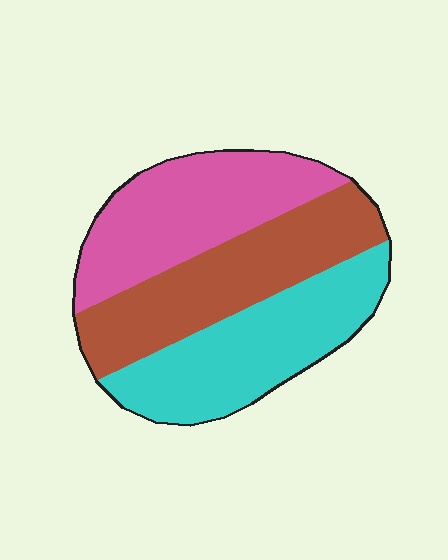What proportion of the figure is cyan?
Cyan takes up about one third (1/3) of the figure.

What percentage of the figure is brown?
Brown takes up about one third (1/3) of the figure.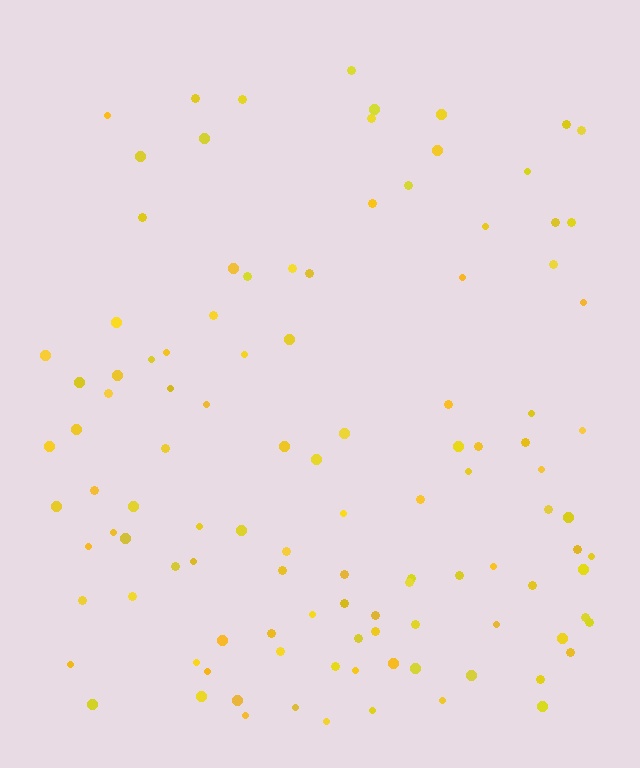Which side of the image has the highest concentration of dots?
The bottom.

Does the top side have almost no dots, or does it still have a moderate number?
Still a moderate number, just noticeably fewer than the bottom.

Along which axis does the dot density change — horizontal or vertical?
Vertical.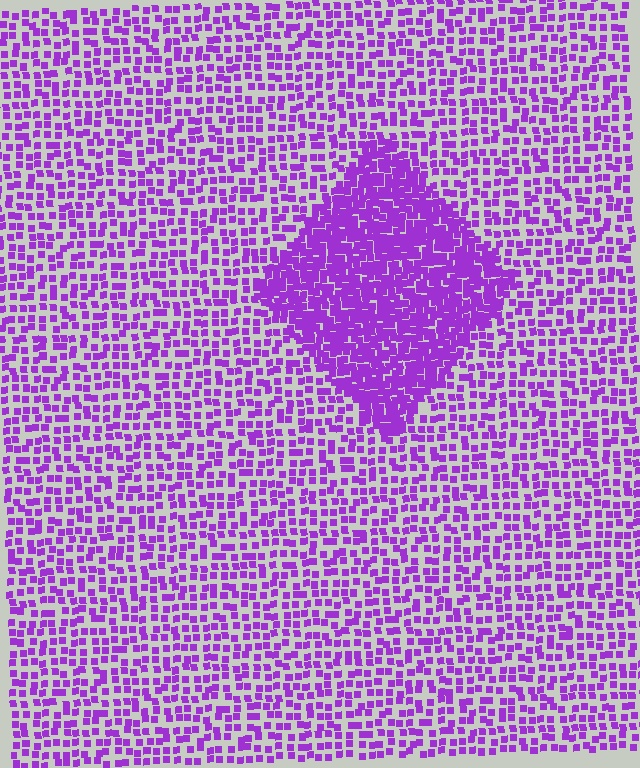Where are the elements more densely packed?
The elements are more densely packed inside the diamond boundary.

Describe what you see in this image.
The image contains small purple elements arranged at two different densities. A diamond-shaped region is visible where the elements are more densely packed than the surrounding area.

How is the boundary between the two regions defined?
The boundary is defined by a change in element density (approximately 2.3x ratio). All elements are the same color, size, and shape.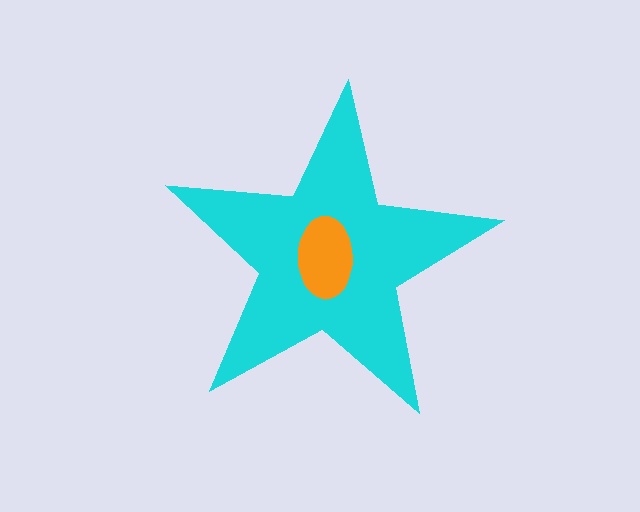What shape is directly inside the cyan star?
The orange ellipse.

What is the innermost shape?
The orange ellipse.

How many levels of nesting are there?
2.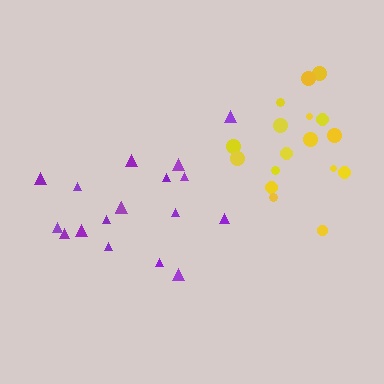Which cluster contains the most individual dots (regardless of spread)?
Purple (18).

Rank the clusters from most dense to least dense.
yellow, purple.